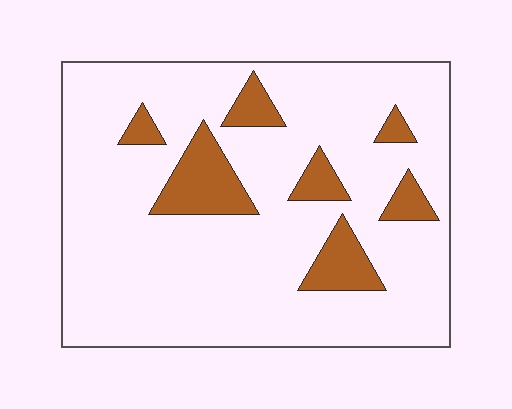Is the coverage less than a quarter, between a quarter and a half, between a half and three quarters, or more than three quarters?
Less than a quarter.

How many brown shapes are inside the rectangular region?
7.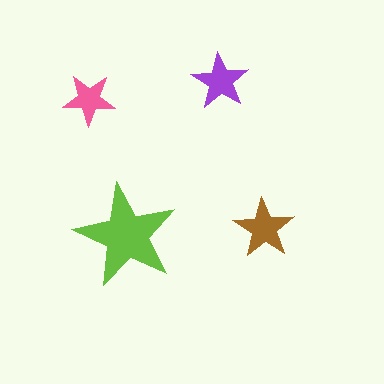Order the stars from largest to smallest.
the lime one, the brown one, the purple one, the pink one.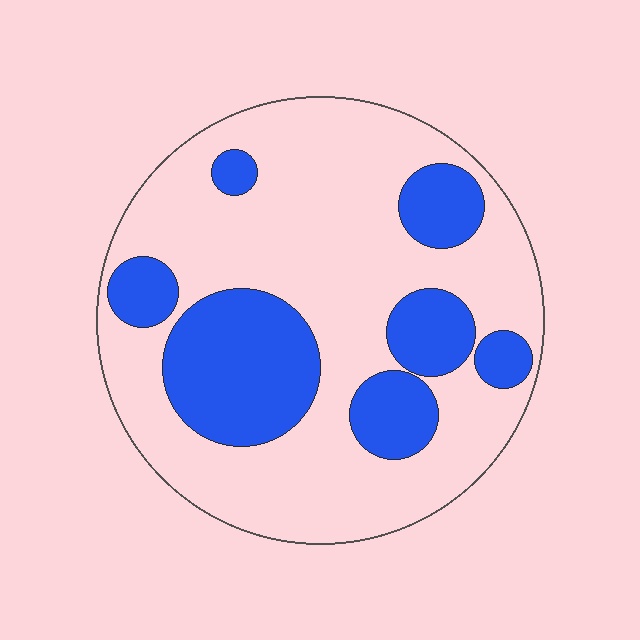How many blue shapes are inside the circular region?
7.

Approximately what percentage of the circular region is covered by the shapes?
Approximately 30%.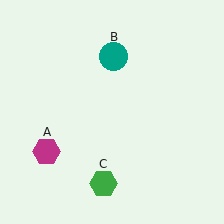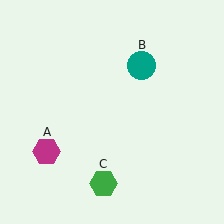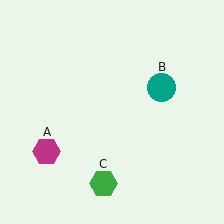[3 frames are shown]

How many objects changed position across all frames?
1 object changed position: teal circle (object B).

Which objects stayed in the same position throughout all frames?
Magenta hexagon (object A) and green hexagon (object C) remained stationary.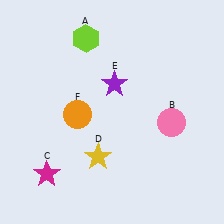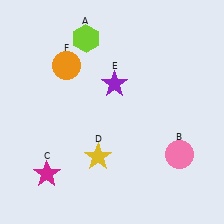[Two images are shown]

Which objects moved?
The objects that moved are: the pink circle (B), the orange circle (F).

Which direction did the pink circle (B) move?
The pink circle (B) moved down.